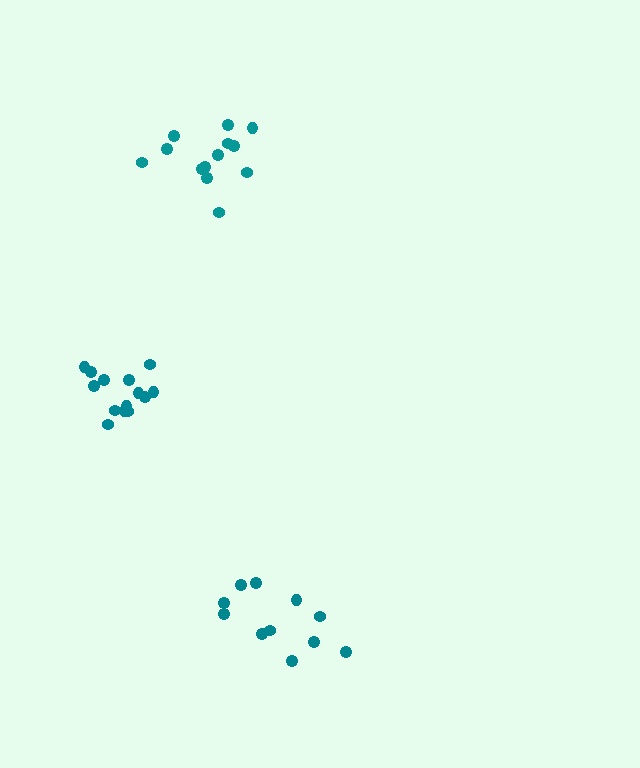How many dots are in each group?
Group 1: 13 dots, Group 2: 14 dots, Group 3: 11 dots (38 total).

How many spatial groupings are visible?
There are 3 spatial groupings.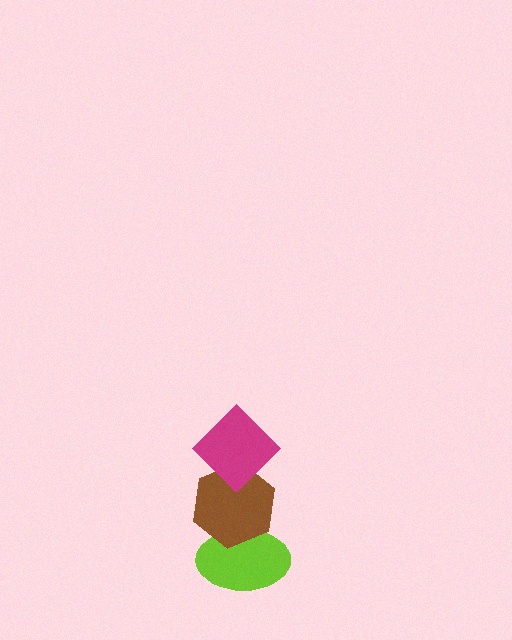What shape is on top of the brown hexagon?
The magenta diamond is on top of the brown hexagon.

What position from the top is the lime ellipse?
The lime ellipse is 3rd from the top.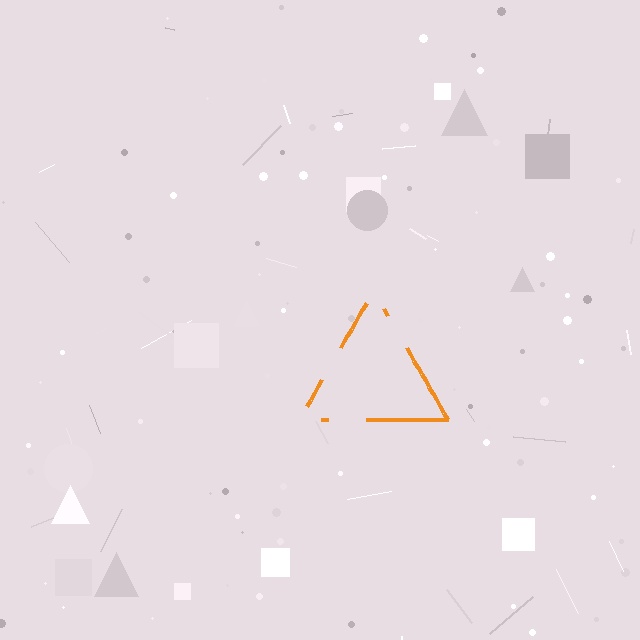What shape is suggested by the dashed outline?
The dashed outline suggests a triangle.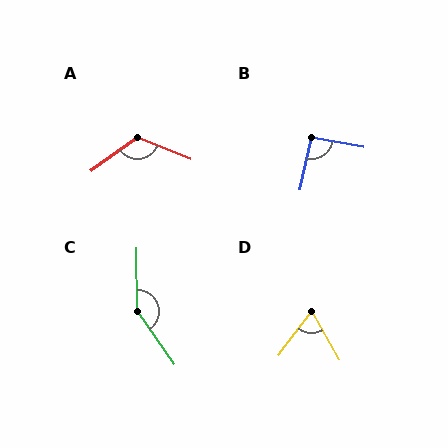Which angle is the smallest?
D, at approximately 67 degrees.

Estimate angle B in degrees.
Approximately 92 degrees.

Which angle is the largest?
C, at approximately 145 degrees.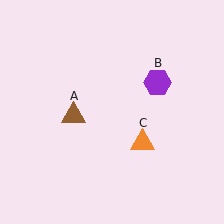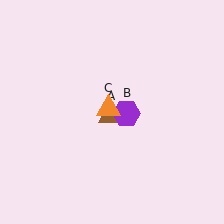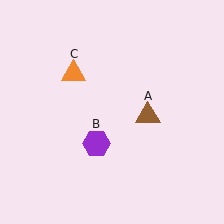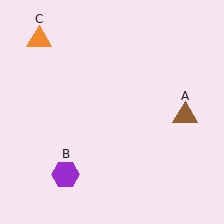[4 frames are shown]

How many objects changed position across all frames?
3 objects changed position: brown triangle (object A), purple hexagon (object B), orange triangle (object C).